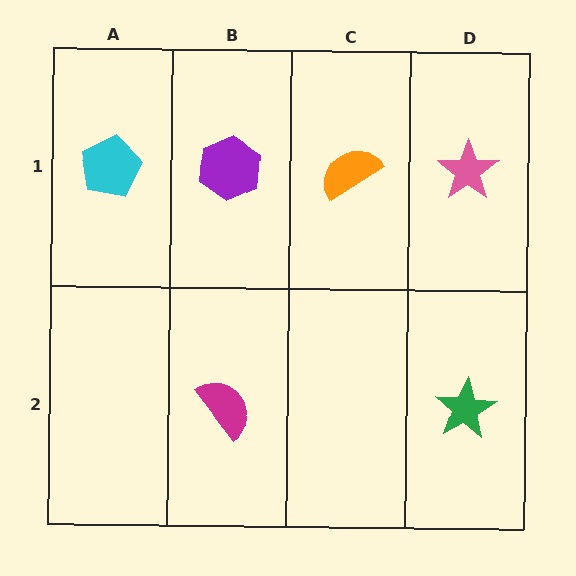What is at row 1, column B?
A purple hexagon.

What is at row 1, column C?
An orange semicircle.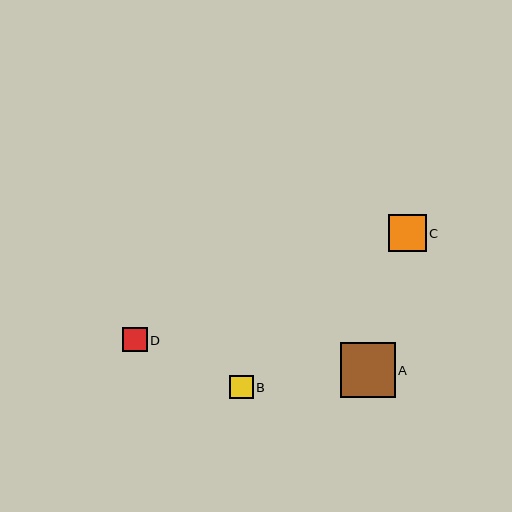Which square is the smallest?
Square B is the smallest with a size of approximately 24 pixels.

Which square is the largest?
Square A is the largest with a size of approximately 55 pixels.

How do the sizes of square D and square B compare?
Square D and square B are approximately the same size.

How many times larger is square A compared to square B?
Square A is approximately 2.3 times the size of square B.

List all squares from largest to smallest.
From largest to smallest: A, C, D, B.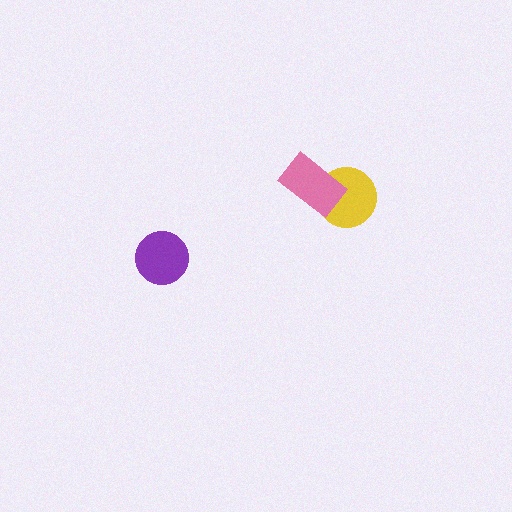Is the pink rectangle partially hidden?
No, no other shape covers it.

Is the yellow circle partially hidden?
Yes, it is partially covered by another shape.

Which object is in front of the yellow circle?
The pink rectangle is in front of the yellow circle.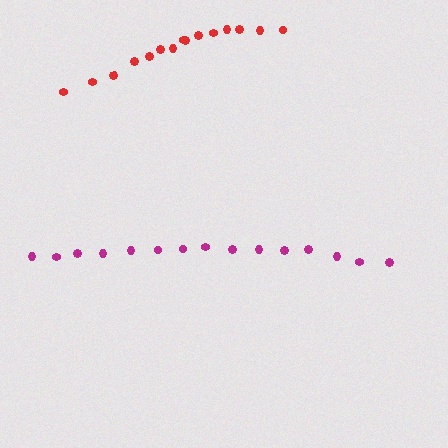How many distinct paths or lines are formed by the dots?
There are 2 distinct paths.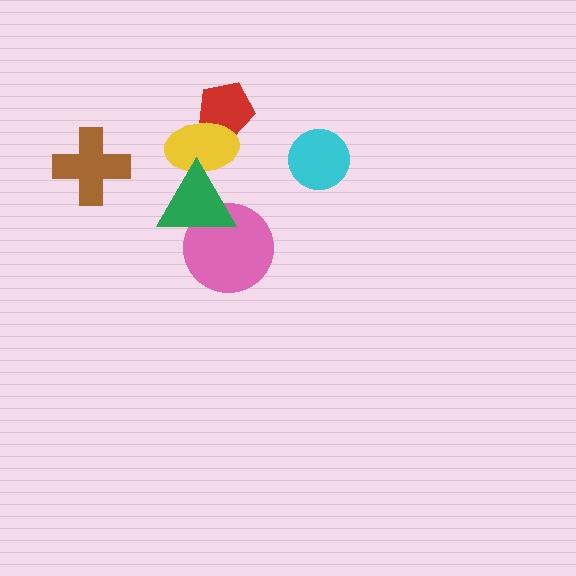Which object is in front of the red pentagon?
The yellow ellipse is in front of the red pentagon.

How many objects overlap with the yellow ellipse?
2 objects overlap with the yellow ellipse.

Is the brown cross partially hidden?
No, no other shape covers it.